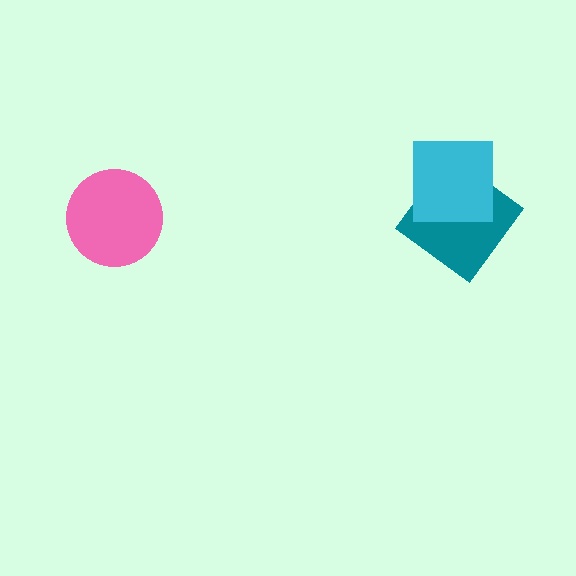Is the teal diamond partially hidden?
Yes, it is partially covered by another shape.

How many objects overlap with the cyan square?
1 object overlaps with the cyan square.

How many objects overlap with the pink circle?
0 objects overlap with the pink circle.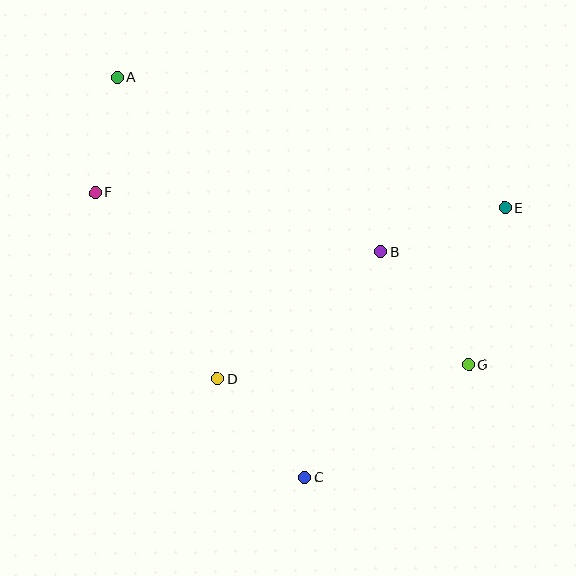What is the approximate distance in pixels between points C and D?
The distance between C and D is approximately 132 pixels.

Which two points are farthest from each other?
Points A and G are farthest from each other.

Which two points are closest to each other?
Points A and F are closest to each other.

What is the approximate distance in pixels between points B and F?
The distance between B and F is approximately 292 pixels.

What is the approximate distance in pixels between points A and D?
The distance between A and D is approximately 318 pixels.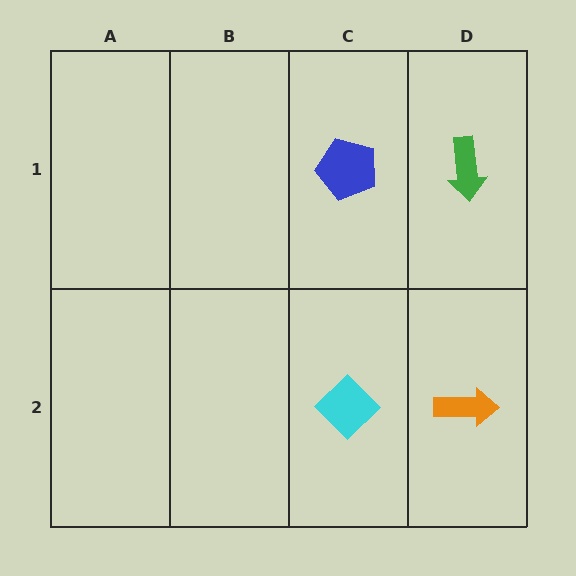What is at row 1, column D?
A green arrow.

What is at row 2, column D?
An orange arrow.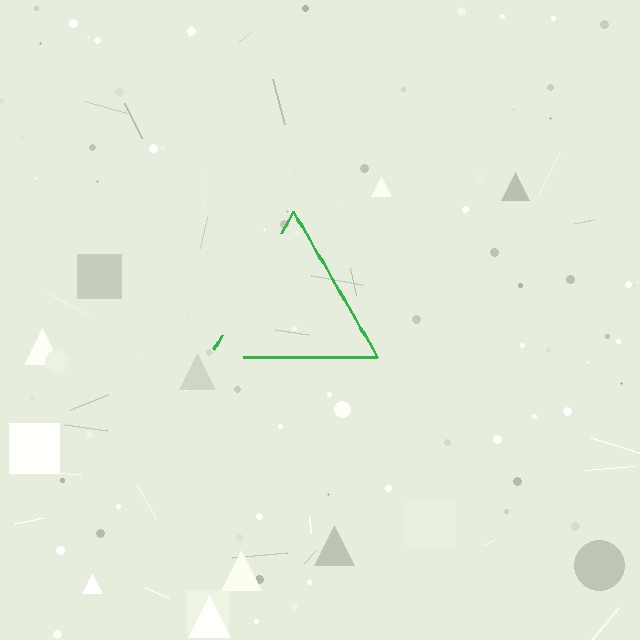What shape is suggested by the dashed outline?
The dashed outline suggests a triangle.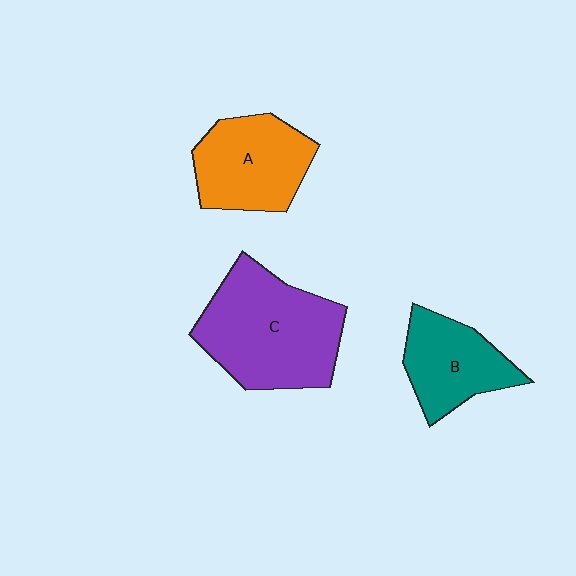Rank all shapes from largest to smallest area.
From largest to smallest: C (purple), A (orange), B (teal).